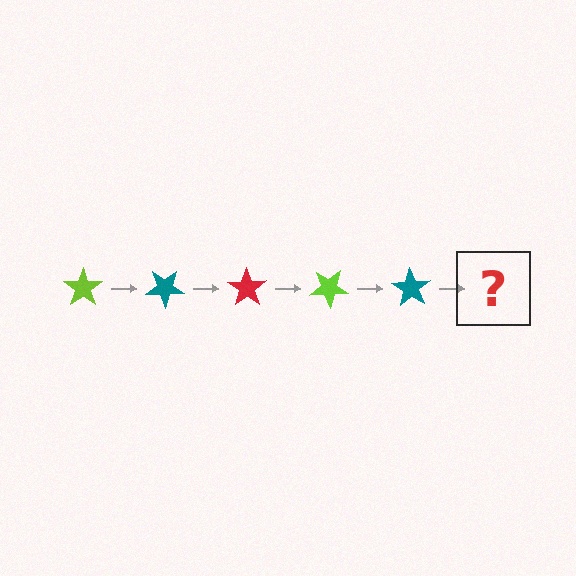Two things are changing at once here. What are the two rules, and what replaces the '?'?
The two rules are that it rotates 35 degrees each step and the color cycles through lime, teal, and red. The '?' should be a red star, rotated 175 degrees from the start.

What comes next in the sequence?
The next element should be a red star, rotated 175 degrees from the start.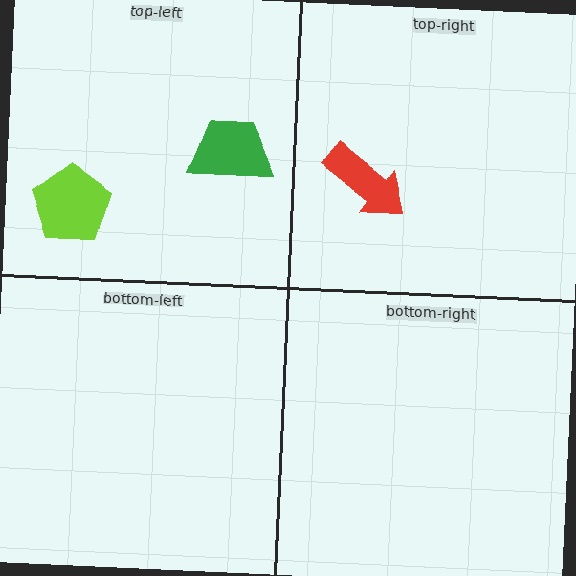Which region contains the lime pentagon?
The top-left region.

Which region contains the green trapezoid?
The top-left region.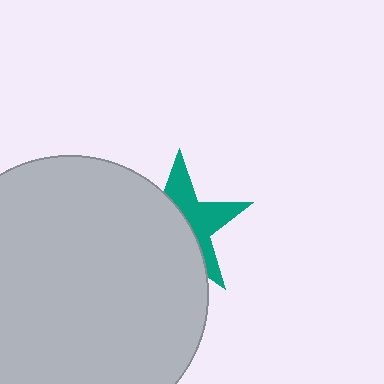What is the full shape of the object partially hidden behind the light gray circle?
The partially hidden object is a teal star.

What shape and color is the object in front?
The object in front is a light gray circle.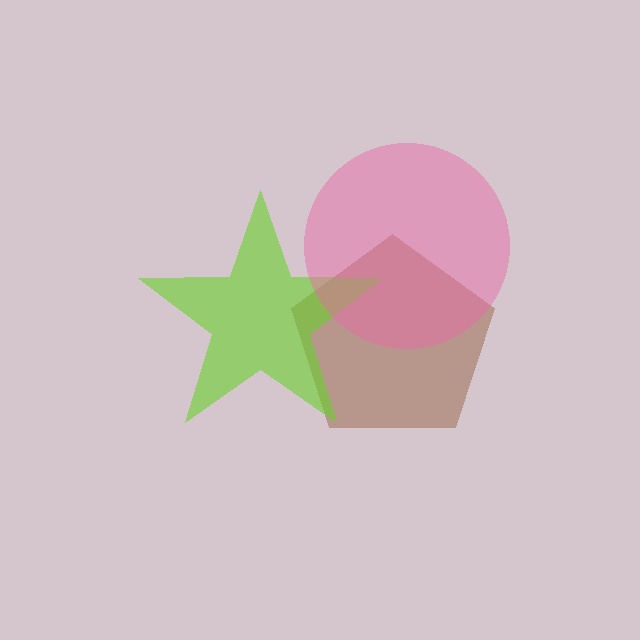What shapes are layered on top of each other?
The layered shapes are: a brown pentagon, a lime star, a pink circle.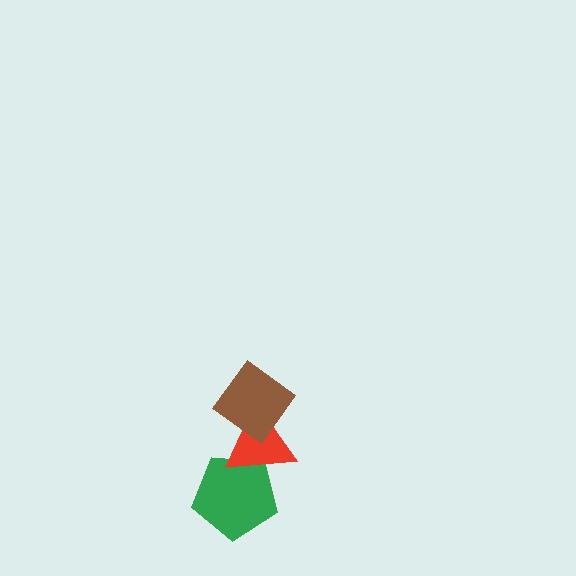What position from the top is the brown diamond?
The brown diamond is 1st from the top.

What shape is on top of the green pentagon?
The red triangle is on top of the green pentagon.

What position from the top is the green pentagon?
The green pentagon is 3rd from the top.